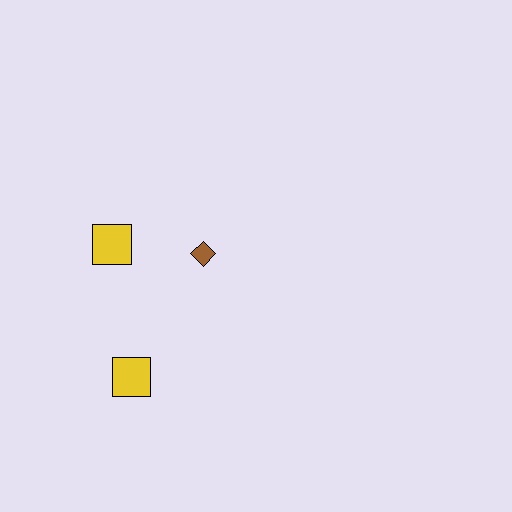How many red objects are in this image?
There are no red objects.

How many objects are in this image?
There are 3 objects.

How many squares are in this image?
There are 2 squares.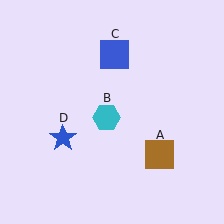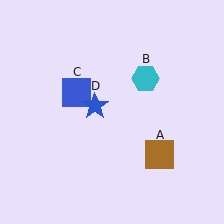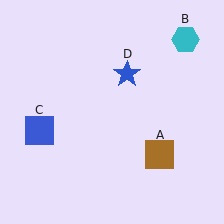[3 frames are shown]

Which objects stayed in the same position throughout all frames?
Brown square (object A) remained stationary.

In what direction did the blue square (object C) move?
The blue square (object C) moved down and to the left.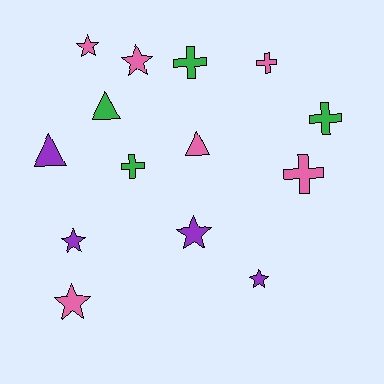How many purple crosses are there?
There are no purple crosses.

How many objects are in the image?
There are 14 objects.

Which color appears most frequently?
Pink, with 6 objects.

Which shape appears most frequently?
Star, with 6 objects.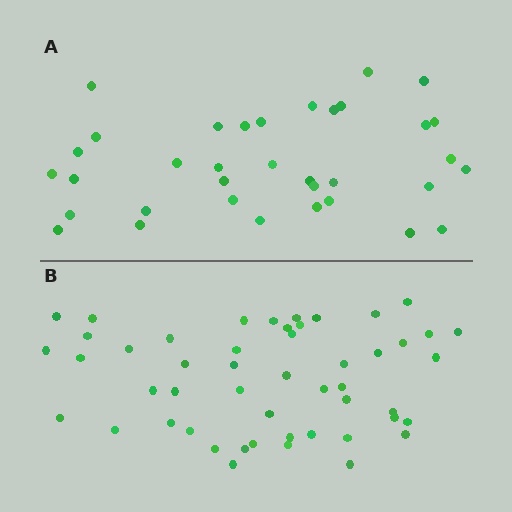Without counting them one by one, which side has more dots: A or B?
Region B (the bottom region) has more dots.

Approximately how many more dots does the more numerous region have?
Region B has approximately 15 more dots than region A.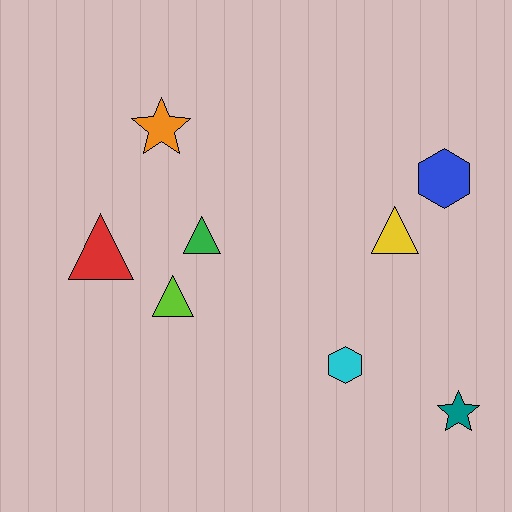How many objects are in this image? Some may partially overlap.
There are 8 objects.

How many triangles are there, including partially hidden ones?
There are 4 triangles.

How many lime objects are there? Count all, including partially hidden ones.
There is 1 lime object.